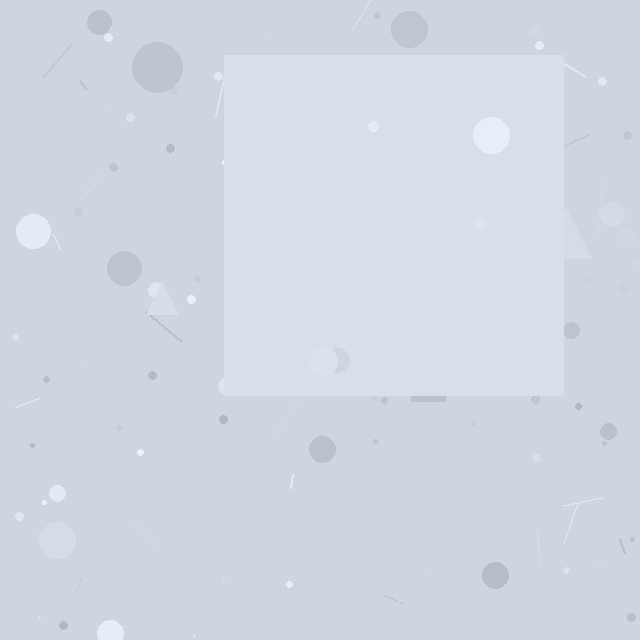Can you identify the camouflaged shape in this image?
The camouflaged shape is a square.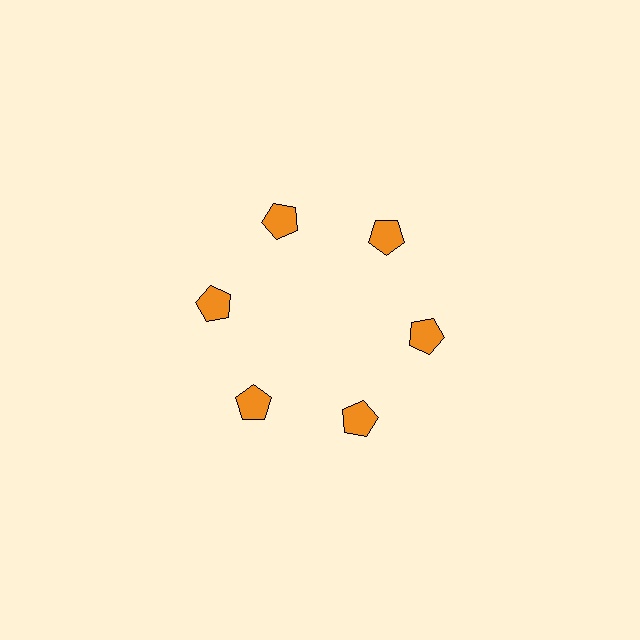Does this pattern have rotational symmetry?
Yes, this pattern has 6-fold rotational symmetry. It looks the same after rotating 60 degrees around the center.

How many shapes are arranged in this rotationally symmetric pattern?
There are 6 shapes, arranged in 6 groups of 1.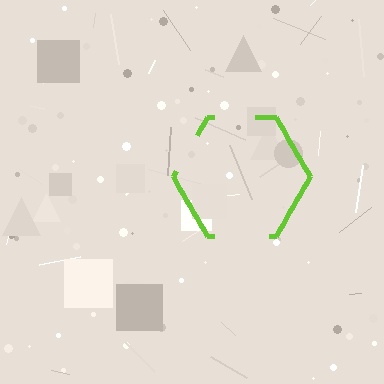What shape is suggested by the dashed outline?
The dashed outline suggests a hexagon.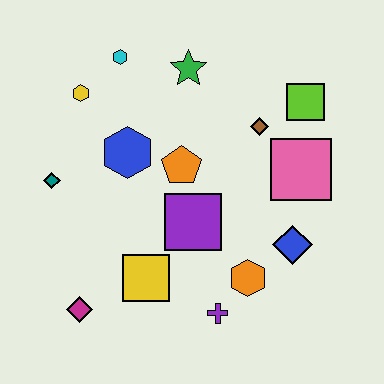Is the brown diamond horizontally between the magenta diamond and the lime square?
Yes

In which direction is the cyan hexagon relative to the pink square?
The cyan hexagon is to the left of the pink square.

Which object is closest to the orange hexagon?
The purple cross is closest to the orange hexagon.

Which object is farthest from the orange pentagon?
The magenta diamond is farthest from the orange pentagon.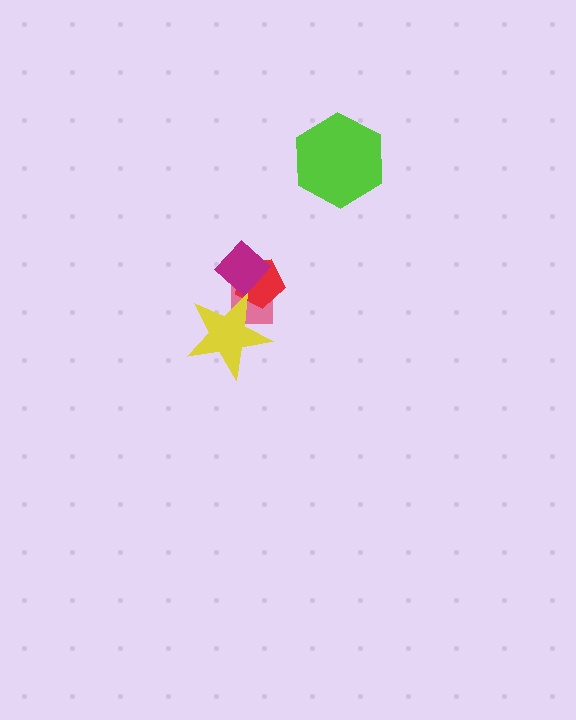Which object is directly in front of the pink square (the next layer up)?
The red pentagon is directly in front of the pink square.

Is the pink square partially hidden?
Yes, it is partially covered by another shape.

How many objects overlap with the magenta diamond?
2 objects overlap with the magenta diamond.